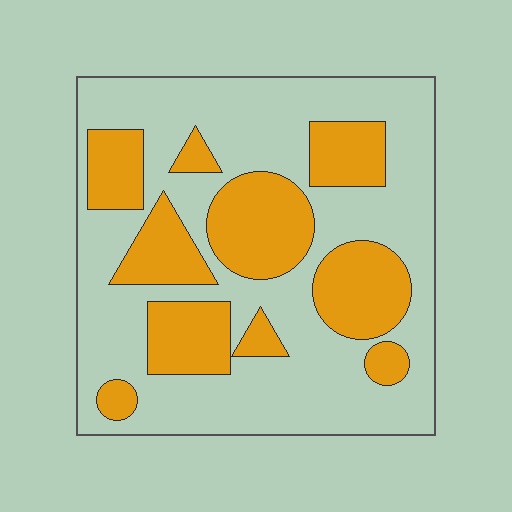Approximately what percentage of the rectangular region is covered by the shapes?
Approximately 35%.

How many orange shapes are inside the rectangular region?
10.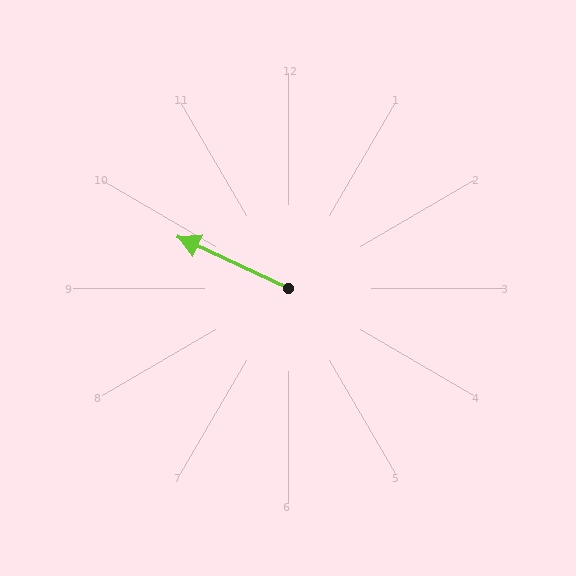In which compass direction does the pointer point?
Northwest.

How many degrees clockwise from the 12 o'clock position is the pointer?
Approximately 295 degrees.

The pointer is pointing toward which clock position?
Roughly 10 o'clock.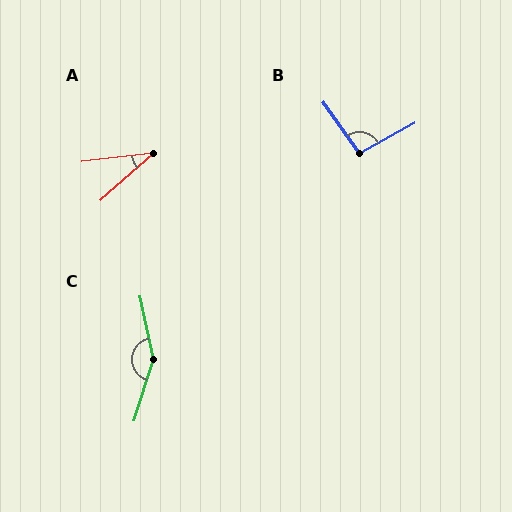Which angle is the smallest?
A, at approximately 35 degrees.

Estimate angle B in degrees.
Approximately 97 degrees.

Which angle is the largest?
C, at approximately 150 degrees.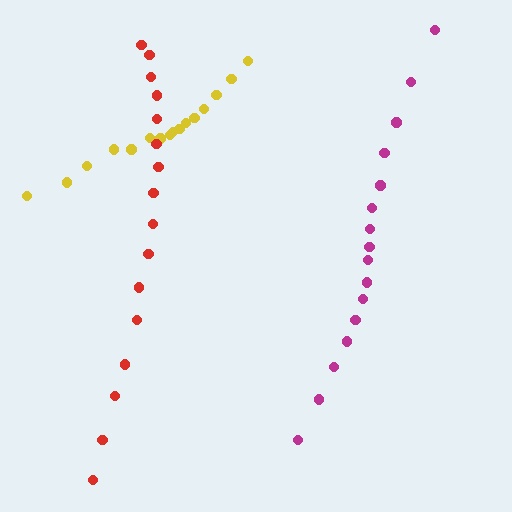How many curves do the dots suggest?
There are 3 distinct paths.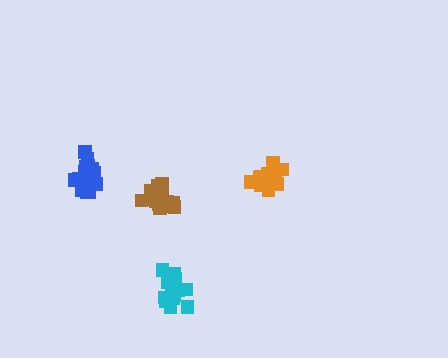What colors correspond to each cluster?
The clusters are colored: brown, cyan, blue, orange.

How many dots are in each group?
Group 1: 20 dots, Group 2: 15 dots, Group 3: 16 dots, Group 4: 14 dots (65 total).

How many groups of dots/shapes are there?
There are 4 groups.